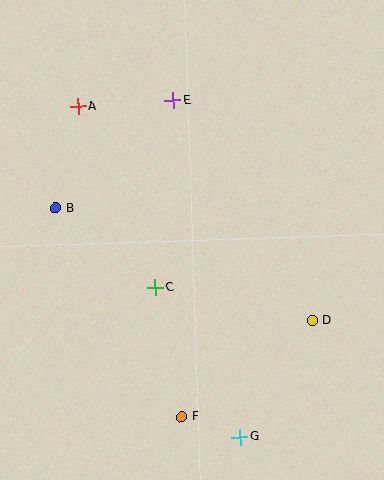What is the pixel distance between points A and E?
The distance between A and E is 95 pixels.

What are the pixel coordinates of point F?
Point F is at (181, 417).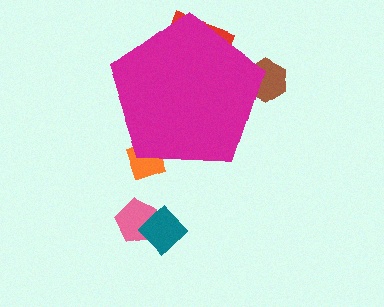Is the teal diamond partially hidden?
No, the teal diamond is fully visible.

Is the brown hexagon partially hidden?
Yes, the brown hexagon is partially hidden behind the magenta pentagon.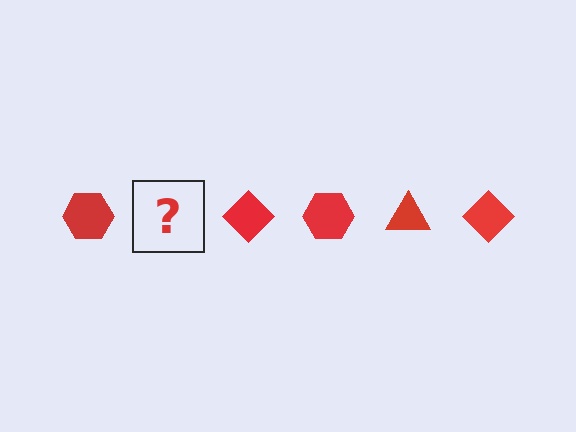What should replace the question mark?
The question mark should be replaced with a red triangle.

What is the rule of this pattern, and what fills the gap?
The rule is that the pattern cycles through hexagon, triangle, diamond shapes in red. The gap should be filled with a red triangle.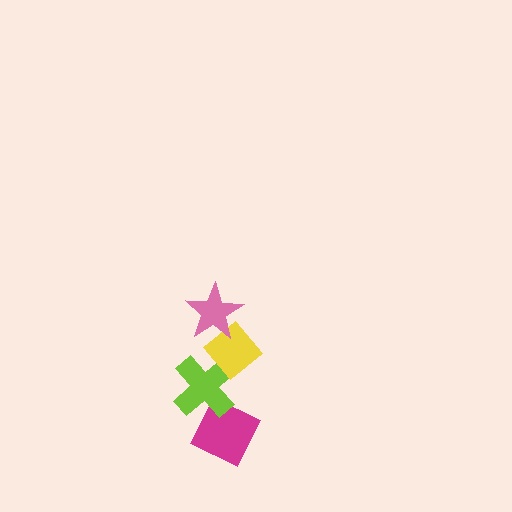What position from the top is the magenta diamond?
The magenta diamond is 4th from the top.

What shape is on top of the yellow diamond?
The pink star is on top of the yellow diamond.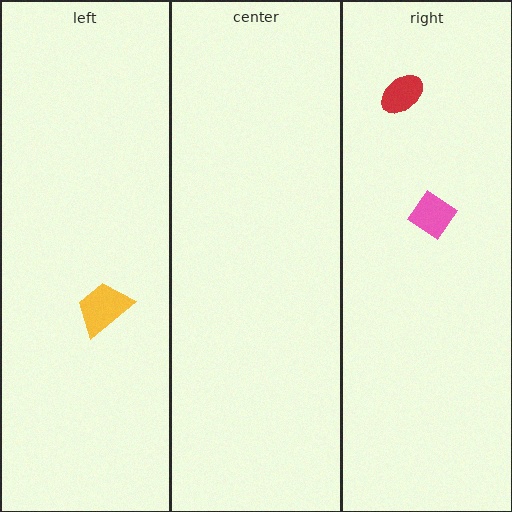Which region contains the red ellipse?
The right region.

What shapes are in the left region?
The yellow trapezoid.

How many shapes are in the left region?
1.